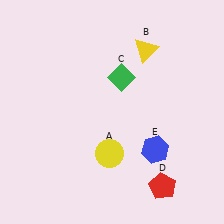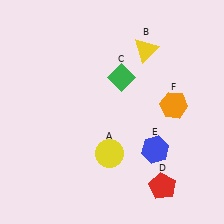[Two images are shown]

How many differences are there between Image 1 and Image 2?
There is 1 difference between the two images.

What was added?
An orange hexagon (F) was added in Image 2.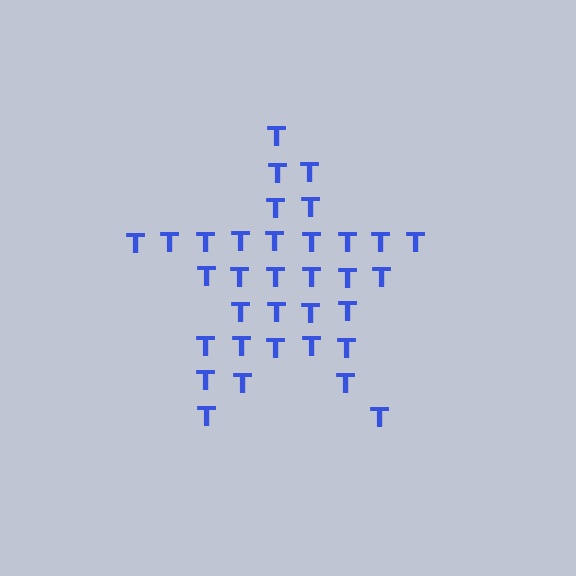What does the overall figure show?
The overall figure shows a star.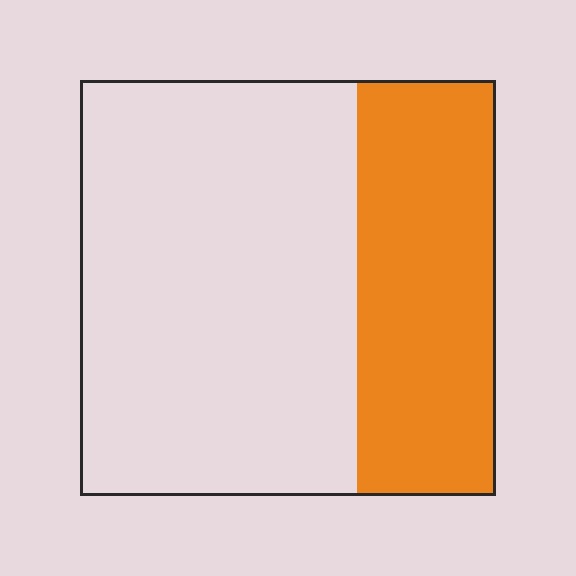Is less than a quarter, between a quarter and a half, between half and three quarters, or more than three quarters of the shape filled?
Between a quarter and a half.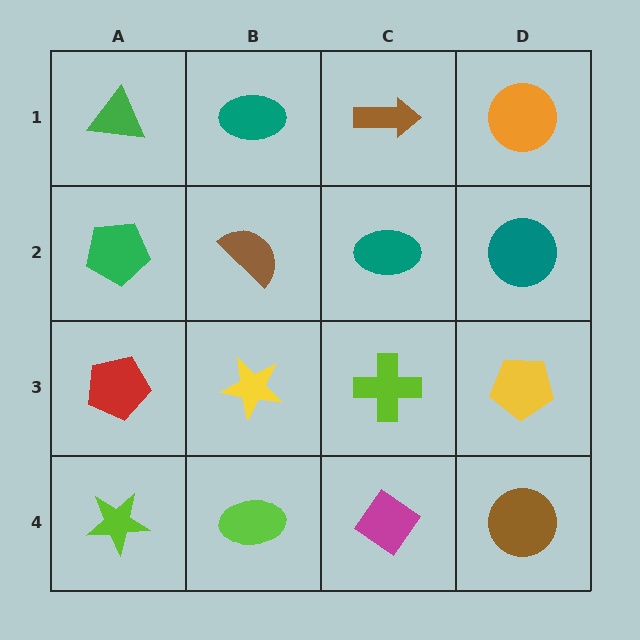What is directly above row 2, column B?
A teal ellipse.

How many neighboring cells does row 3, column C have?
4.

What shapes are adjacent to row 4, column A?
A red pentagon (row 3, column A), a lime ellipse (row 4, column B).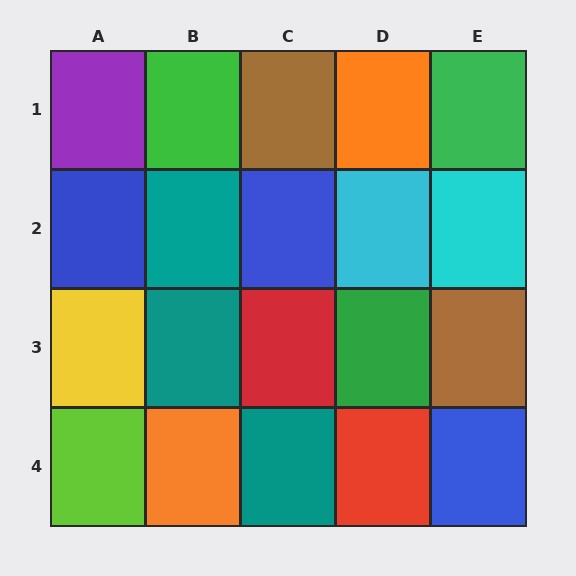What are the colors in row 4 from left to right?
Lime, orange, teal, red, blue.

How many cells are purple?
1 cell is purple.